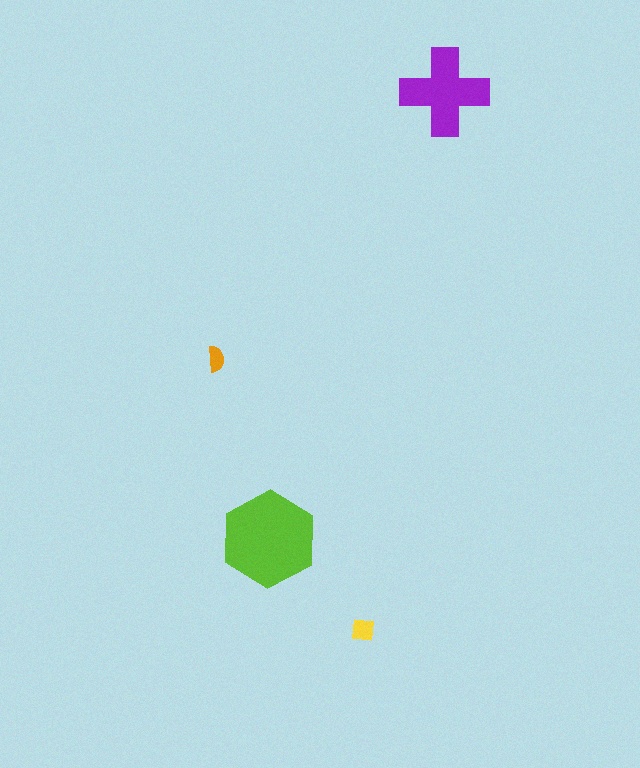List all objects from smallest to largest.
The orange semicircle, the yellow square, the purple cross, the lime hexagon.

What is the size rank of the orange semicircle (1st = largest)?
4th.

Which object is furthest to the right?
The purple cross is rightmost.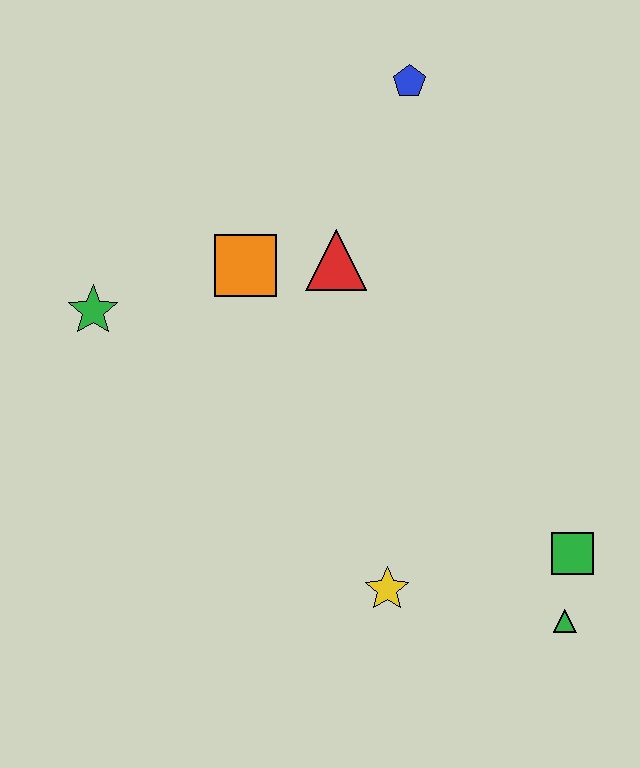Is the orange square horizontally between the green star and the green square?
Yes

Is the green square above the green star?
No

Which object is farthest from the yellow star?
The blue pentagon is farthest from the yellow star.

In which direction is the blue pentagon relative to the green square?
The blue pentagon is above the green square.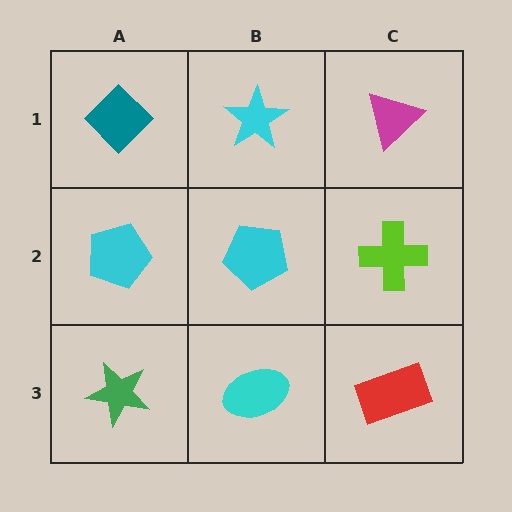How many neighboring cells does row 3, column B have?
3.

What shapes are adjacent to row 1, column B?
A cyan pentagon (row 2, column B), a teal diamond (row 1, column A), a magenta triangle (row 1, column C).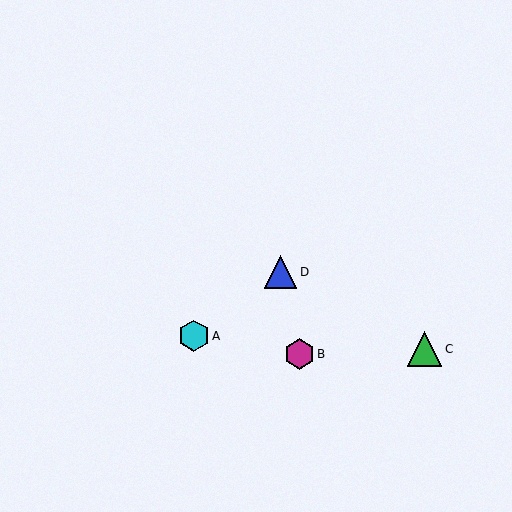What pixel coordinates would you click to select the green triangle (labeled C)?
Click at (425, 349) to select the green triangle C.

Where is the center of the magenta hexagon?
The center of the magenta hexagon is at (299, 354).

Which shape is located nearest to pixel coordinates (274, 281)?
The blue triangle (labeled D) at (281, 272) is nearest to that location.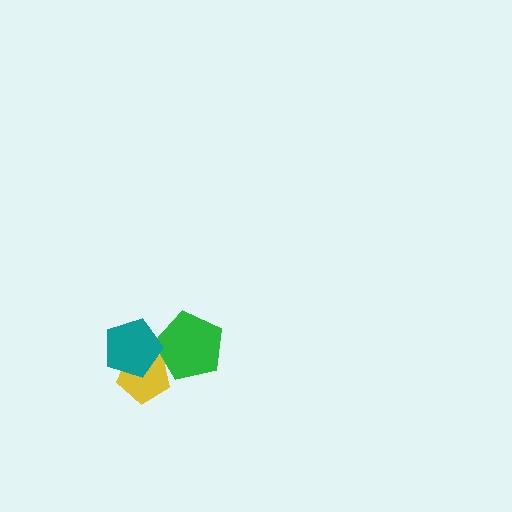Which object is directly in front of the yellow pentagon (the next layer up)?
The green pentagon is directly in front of the yellow pentagon.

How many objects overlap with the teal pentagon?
2 objects overlap with the teal pentagon.